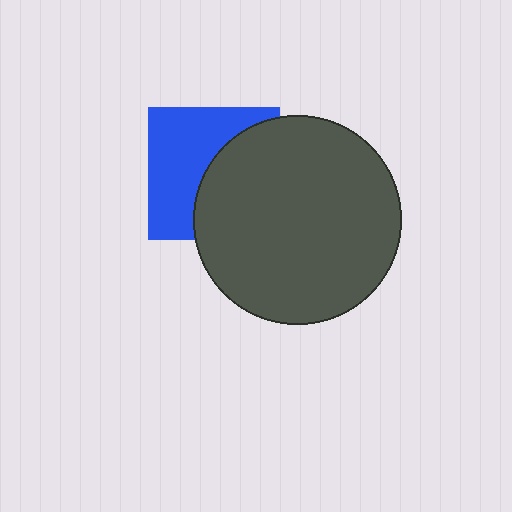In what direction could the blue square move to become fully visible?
The blue square could move left. That would shift it out from behind the dark gray circle entirely.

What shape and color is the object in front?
The object in front is a dark gray circle.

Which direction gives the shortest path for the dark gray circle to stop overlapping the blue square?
Moving right gives the shortest separation.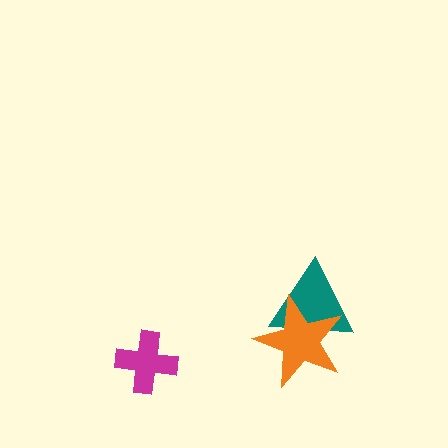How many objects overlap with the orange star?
1 object overlaps with the orange star.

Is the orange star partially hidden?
No, no other shape covers it.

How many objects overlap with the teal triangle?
1 object overlaps with the teal triangle.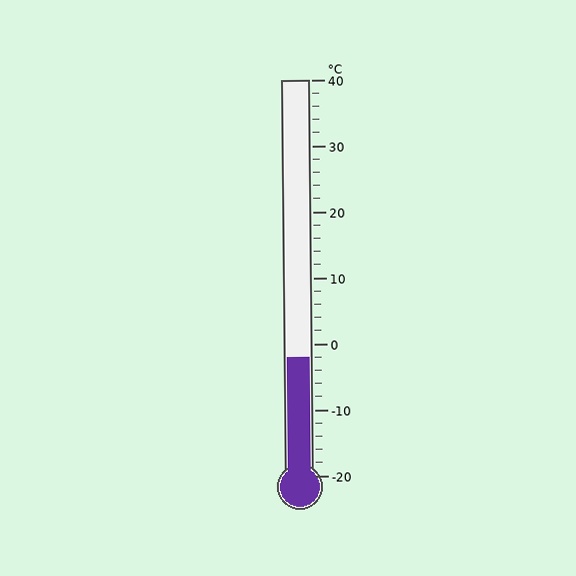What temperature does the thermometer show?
The thermometer shows approximately -2°C.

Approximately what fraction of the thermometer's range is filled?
The thermometer is filled to approximately 30% of its range.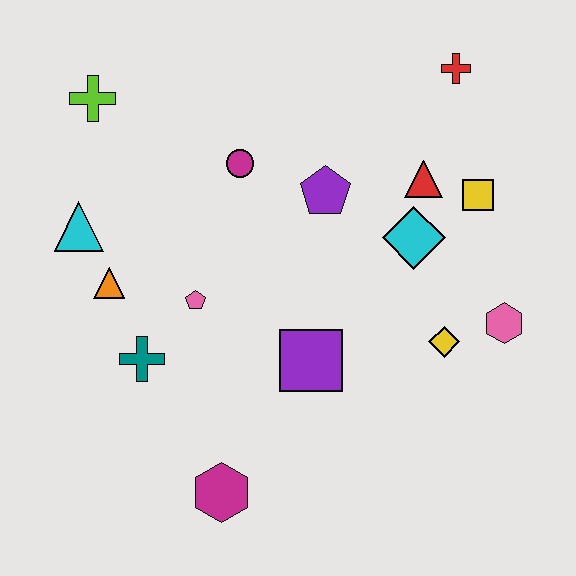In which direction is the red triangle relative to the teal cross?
The red triangle is to the right of the teal cross.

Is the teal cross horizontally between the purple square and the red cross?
No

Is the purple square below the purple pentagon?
Yes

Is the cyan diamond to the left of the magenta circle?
No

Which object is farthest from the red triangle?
The magenta hexagon is farthest from the red triangle.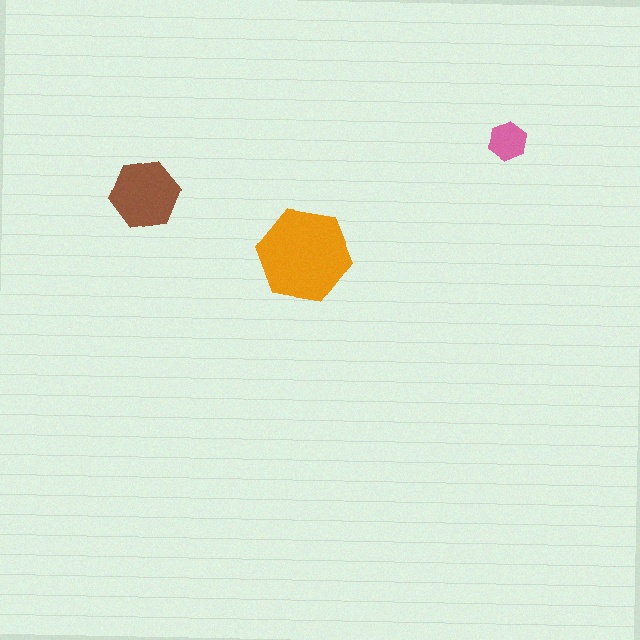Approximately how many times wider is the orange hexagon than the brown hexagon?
About 1.5 times wider.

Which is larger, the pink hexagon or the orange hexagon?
The orange one.